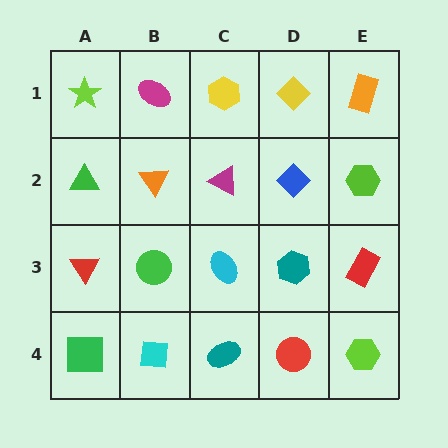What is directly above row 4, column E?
A red rectangle.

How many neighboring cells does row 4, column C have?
3.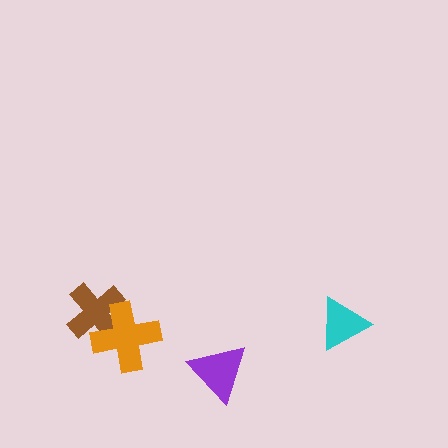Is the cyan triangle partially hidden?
No, no other shape covers it.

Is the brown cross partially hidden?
Yes, it is partially covered by another shape.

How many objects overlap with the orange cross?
1 object overlaps with the orange cross.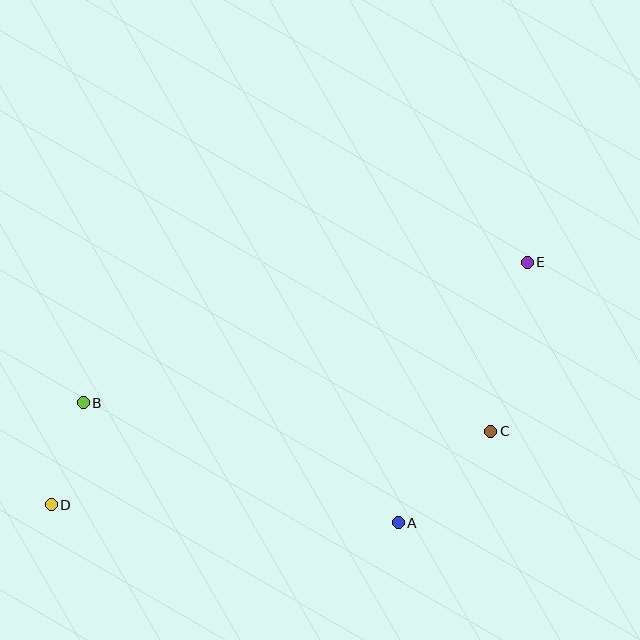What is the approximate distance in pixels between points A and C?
The distance between A and C is approximately 130 pixels.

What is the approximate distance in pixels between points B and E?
The distance between B and E is approximately 466 pixels.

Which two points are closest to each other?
Points B and D are closest to each other.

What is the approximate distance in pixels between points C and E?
The distance between C and E is approximately 173 pixels.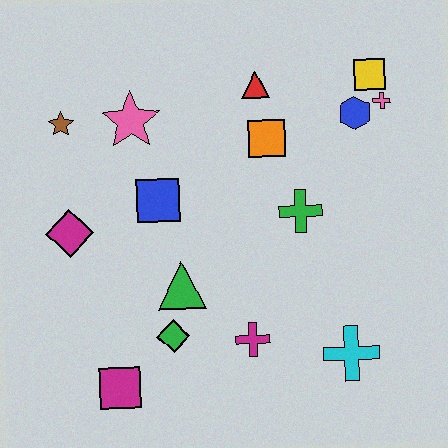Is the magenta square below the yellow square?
Yes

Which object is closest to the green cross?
The orange square is closest to the green cross.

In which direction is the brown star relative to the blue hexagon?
The brown star is to the left of the blue hexagon.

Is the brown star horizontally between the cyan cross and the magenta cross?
No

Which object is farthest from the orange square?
The magenta square is farthest from the orange square.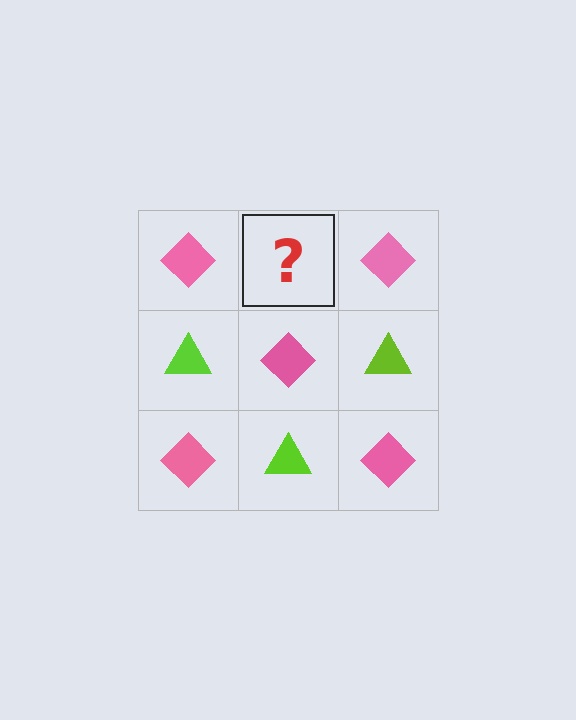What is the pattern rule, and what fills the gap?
The rule is that it alternates pink diamond and lime triangle in a checkerboard pattern. The gap should be filled with a lime triangle.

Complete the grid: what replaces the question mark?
The question mark should be replaced with a lime triangle.